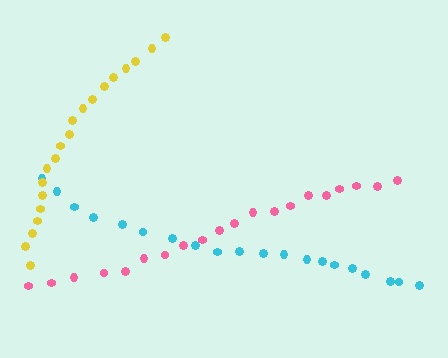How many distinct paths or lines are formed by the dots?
There are 3 distinct paths.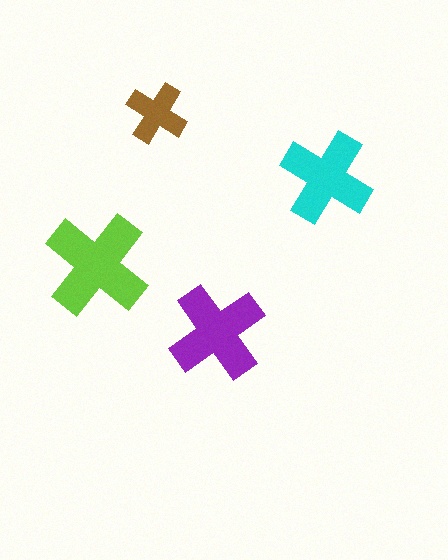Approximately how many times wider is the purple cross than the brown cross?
About 1.5 times wider.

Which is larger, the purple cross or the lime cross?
The lime one.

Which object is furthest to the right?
The cyan cross is rightmost.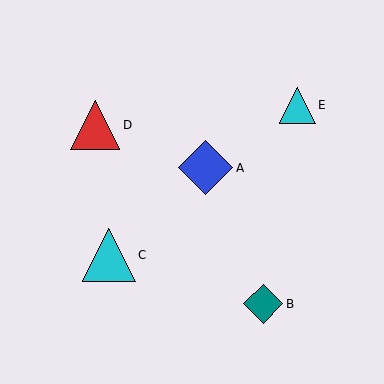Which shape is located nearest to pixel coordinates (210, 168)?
The blue diamond (labeled A) at (206, 168) is nearest to that location.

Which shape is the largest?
The blue diamond (labeled A) is the largest.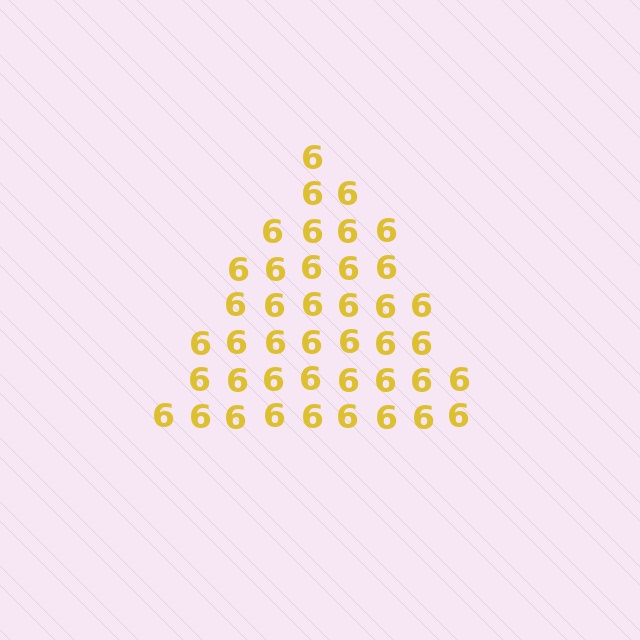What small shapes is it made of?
It is made of small digit 6's.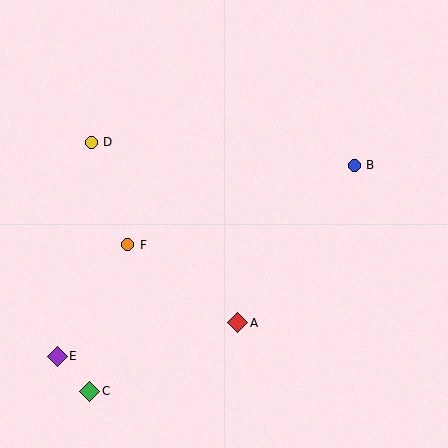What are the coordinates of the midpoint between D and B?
The midpoint between D and B is at (223, 154).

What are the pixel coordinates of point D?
Point D is at (91, 142).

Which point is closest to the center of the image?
Point F at (128, 245) is closest to the center.